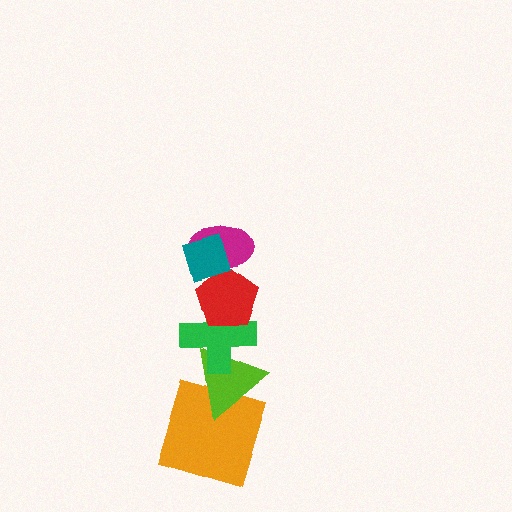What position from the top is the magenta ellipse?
The magenta ellipse is 2nd from the top.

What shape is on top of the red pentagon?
The magenta ellipse is on top of the red pentagon.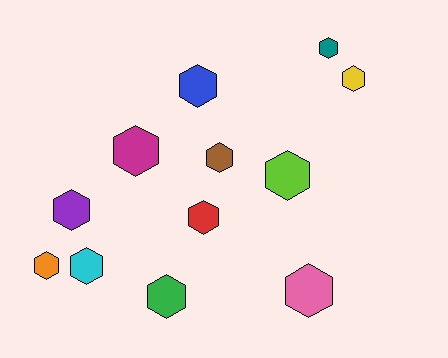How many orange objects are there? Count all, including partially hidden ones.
There is 1 orange object.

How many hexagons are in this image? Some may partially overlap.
There are 12 hexagons.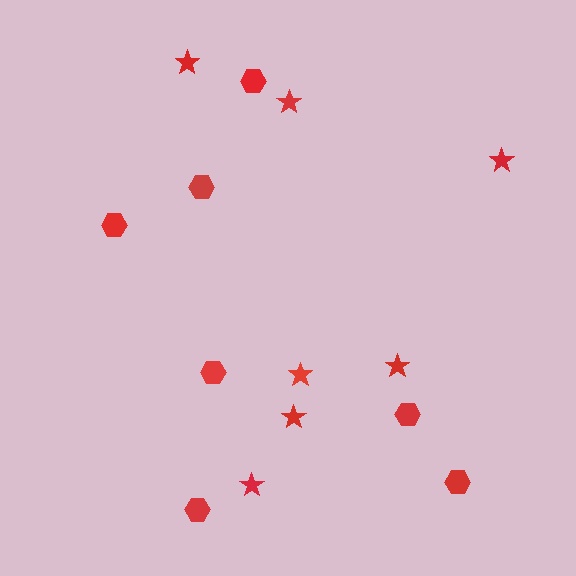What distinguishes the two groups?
There are 2 groups: one group of hexagons (7) and one group of stars (7).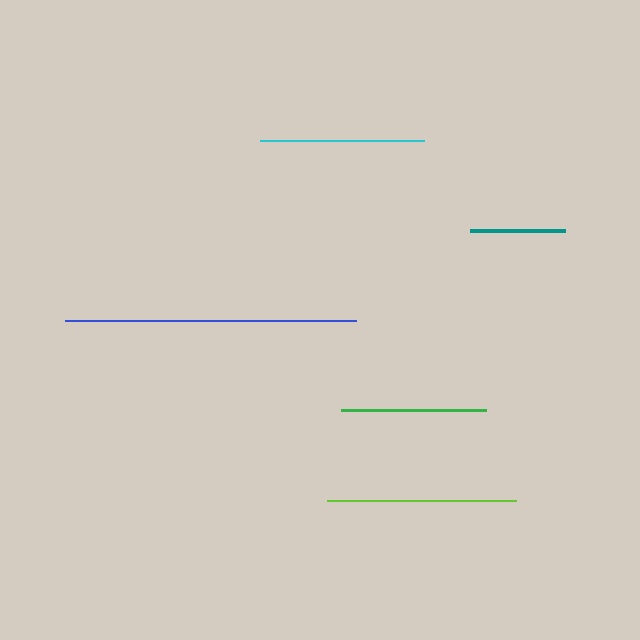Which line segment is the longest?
The blue line is the longest at approximately 291 pixels.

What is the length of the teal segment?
The teal segment is approximately 95 pixels long.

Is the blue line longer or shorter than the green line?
The blue line is longer than the green line.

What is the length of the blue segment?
The blue segment is approximately 291 pixels long.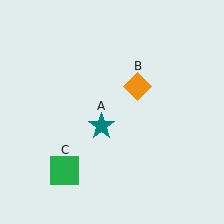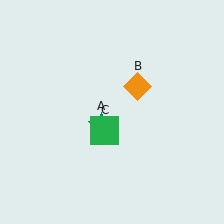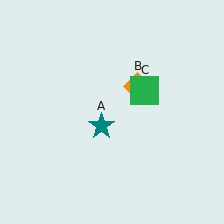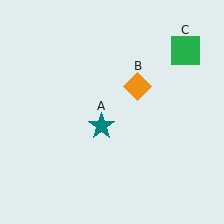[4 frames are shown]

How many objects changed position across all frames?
1 object changed position: green square (object C).